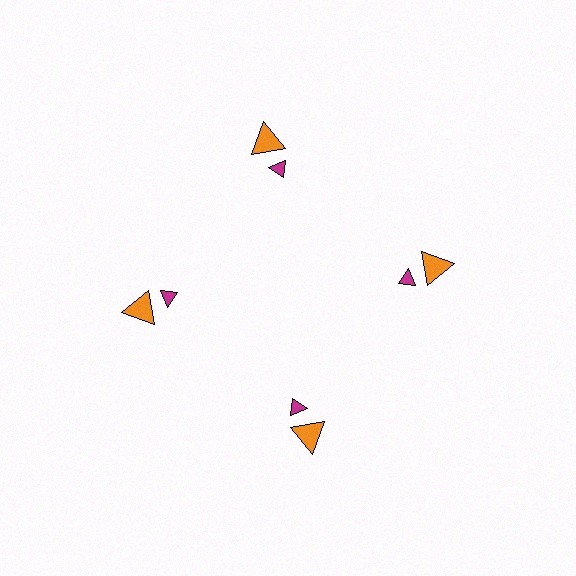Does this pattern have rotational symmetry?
Yes, this pattern has 4-fold rotational symmetry. It looks the same after rotating 90 degrees around the center.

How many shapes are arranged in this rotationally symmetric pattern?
There are 8 shapes, arranged in 4 groups of 2.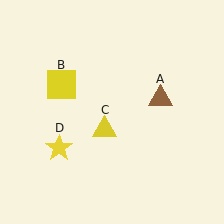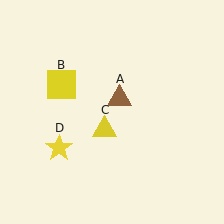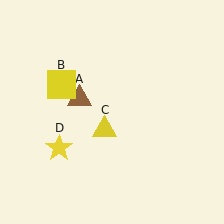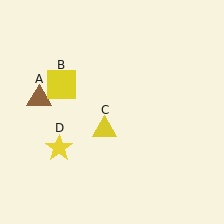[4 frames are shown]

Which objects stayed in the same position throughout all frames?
Yellow square (object B) and yellow triangle (object C) and yellow star (object D) remained stationary.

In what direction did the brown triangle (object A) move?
The brown triangle (object A) moved left.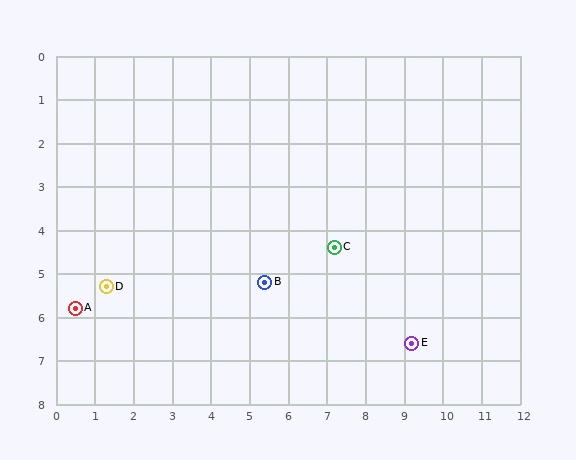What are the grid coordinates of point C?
Point C is at approximately (7.2, 4.4).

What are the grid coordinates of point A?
Point A is at approximately (0.5, 5.8).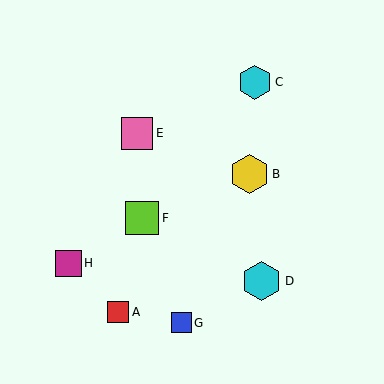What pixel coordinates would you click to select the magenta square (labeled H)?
Click at (68, 263) to select the magenta square H.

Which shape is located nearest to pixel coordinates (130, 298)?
The red square (labeled A) at (118, 312) is nearest to that location.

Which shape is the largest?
The cyan hexagon (labeled D) is the largest.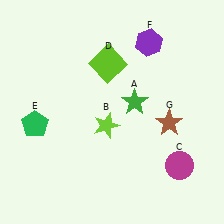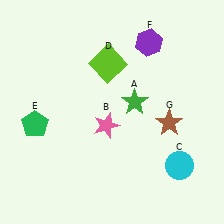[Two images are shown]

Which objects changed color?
B changed from lime to pink. C changed from magenta to cyan.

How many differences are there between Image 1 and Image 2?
There are 2 differences between the two images.